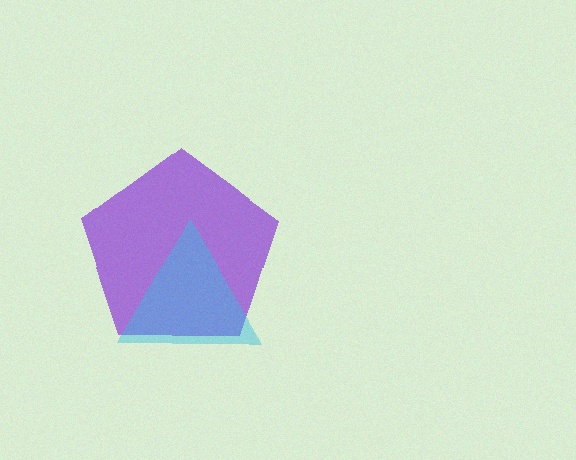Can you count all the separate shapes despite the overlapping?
Yes, there are 2 separate shapes.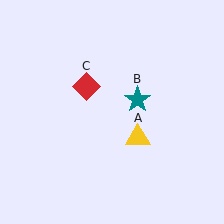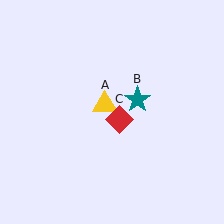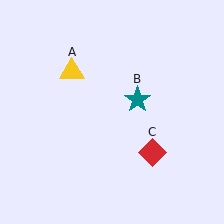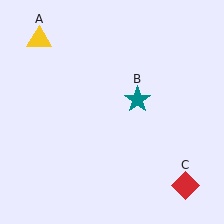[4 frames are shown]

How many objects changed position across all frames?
2 objects changed position: yellow triangle (object A), red diamond (object C).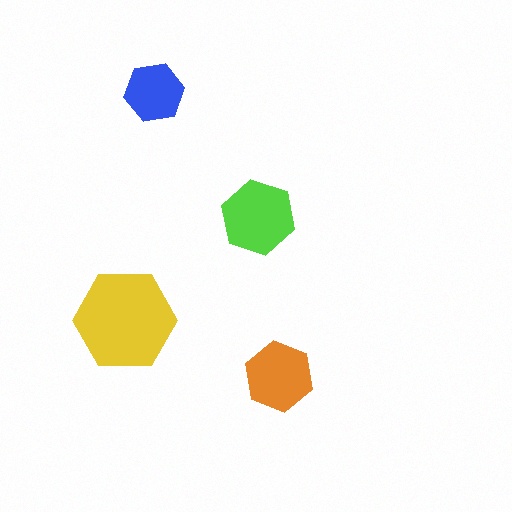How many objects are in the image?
There are 4 objects in the image.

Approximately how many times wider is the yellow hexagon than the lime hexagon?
About 1.5 times wider.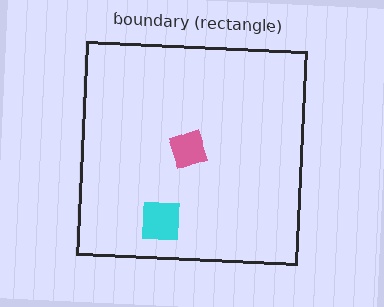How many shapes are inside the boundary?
2 inside, 0 outside.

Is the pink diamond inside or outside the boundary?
Inside.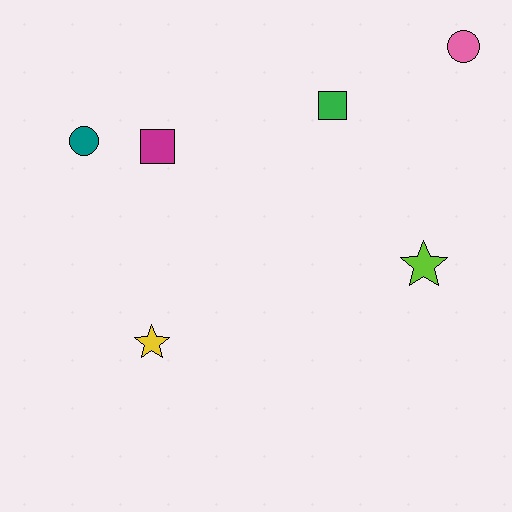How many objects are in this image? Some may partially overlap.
There are 6 objects.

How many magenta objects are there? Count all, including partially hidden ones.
There is 1 magenta object.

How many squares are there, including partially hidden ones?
There are 2 squares.